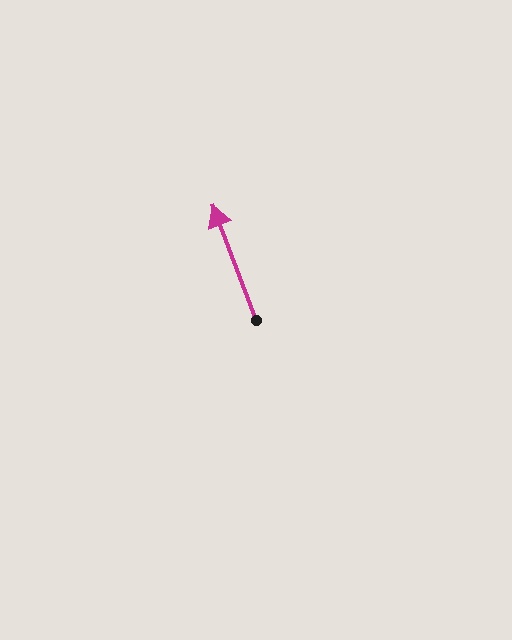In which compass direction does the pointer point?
North.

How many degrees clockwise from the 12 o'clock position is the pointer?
Approximately 339 degrees.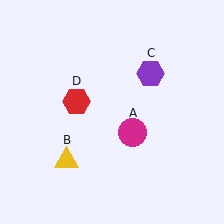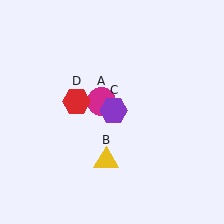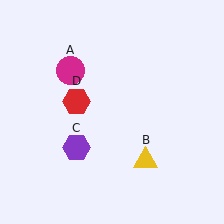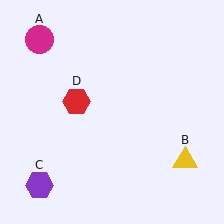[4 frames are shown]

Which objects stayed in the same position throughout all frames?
Red hexagon (object D) remained stationary.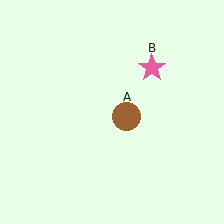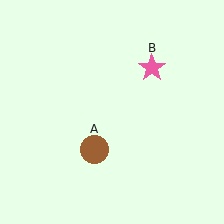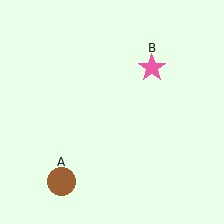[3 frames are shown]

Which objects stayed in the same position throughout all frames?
Pink star (object B) remained stationary.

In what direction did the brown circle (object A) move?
The brown circle (object A) moved down and to the left.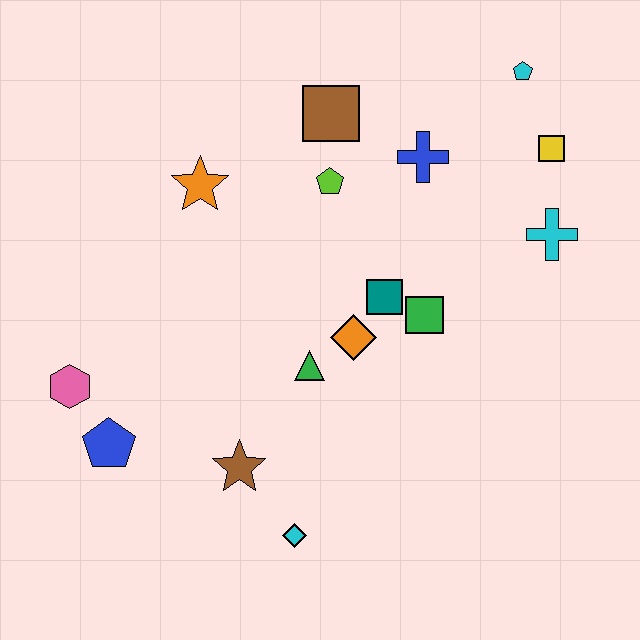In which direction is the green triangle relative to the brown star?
The green triangle is above the brown star.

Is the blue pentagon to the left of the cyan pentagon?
Yes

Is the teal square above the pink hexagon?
Yes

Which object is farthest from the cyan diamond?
The cyan pentagon is farthest from the cyan diamond.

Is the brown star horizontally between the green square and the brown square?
No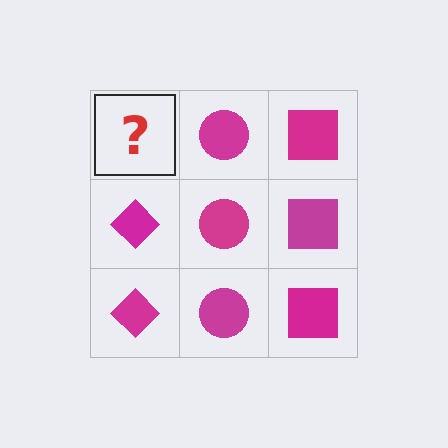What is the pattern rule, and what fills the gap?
The rule is that each column has a consistent shape. The gap should be filled with a magenta diamond.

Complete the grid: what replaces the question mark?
The question mark should be replaced with a magenta diamond.